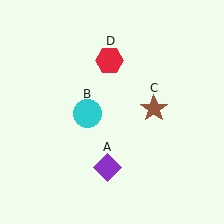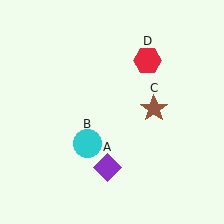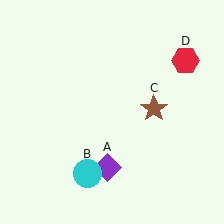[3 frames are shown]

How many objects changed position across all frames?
2 objects changed position: cyan circle (object B), red hexagon (object D).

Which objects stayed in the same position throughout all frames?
Purple diamond (object A) and brown star (object C) remained stationary.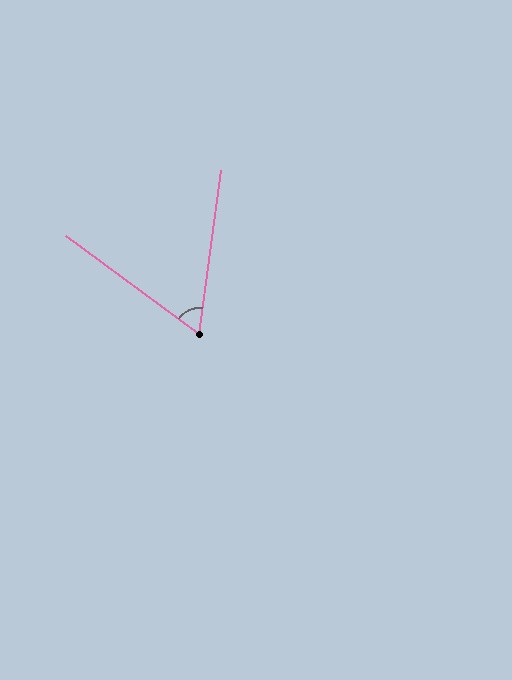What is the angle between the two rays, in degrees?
Approximately 62 degrees.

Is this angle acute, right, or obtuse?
It is acute.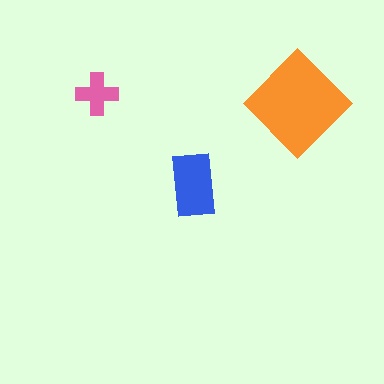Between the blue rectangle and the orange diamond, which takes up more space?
The orange diamond.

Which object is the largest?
The orange diamond.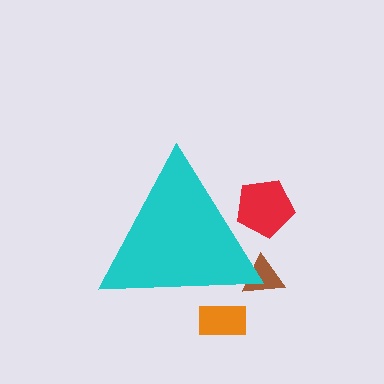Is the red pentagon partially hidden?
Yes, the red pentagon is partially hidden behind the cyan triangle.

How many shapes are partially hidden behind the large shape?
3 shapes are partially hidden.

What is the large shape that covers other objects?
A cyan triangle.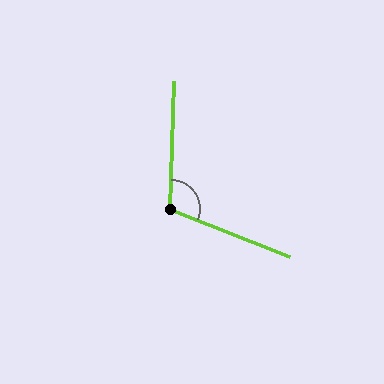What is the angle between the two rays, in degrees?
Approximately 110 degrees.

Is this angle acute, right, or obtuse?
It is obtuse.